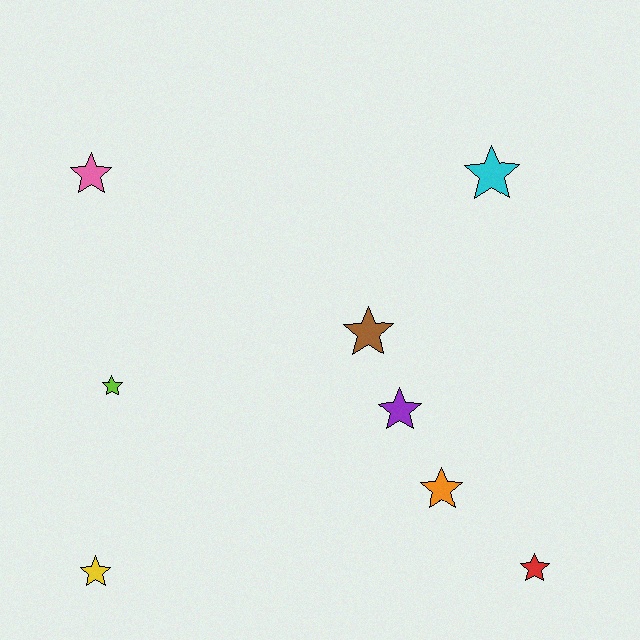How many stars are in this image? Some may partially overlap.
There are 8 stars.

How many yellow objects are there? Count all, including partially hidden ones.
There is 1 yellow object.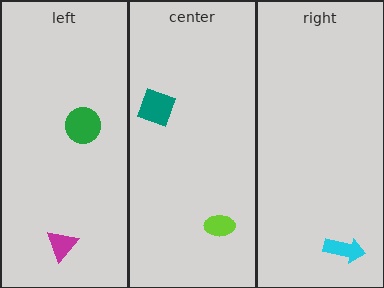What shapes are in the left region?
The green circle, the magenta triangle.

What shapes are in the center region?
The teal square, the lime ellipse.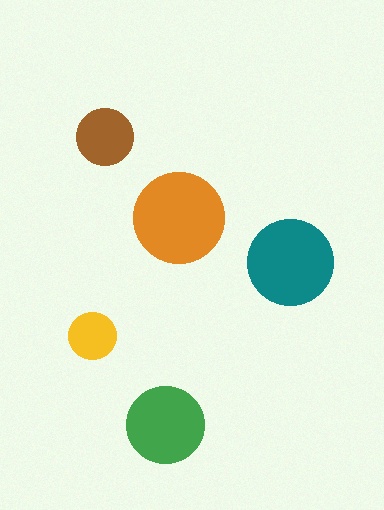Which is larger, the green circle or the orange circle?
The orange one.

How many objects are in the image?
There are 5 objects in the image.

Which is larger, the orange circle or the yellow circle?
The orange one.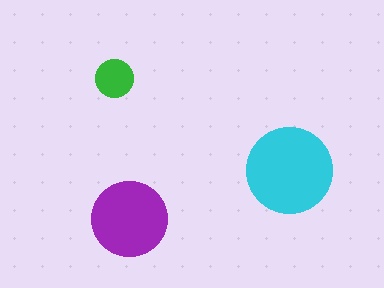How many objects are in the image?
There are 3 objects in the image.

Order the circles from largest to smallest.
the cyan one, the purple one, the green one.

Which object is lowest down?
The purple circle is bottommost.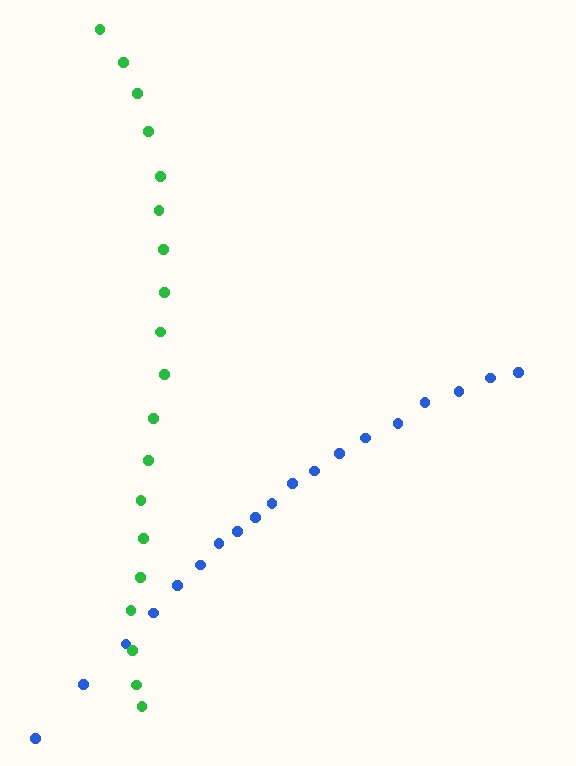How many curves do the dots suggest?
There are 2 distinct paths.